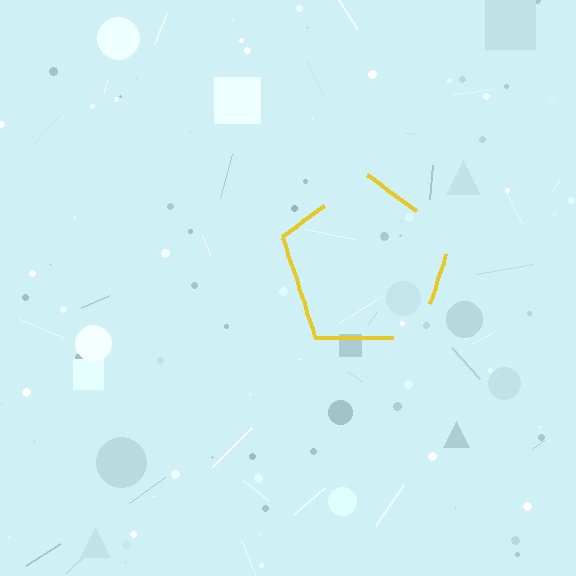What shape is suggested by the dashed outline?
The dashed outline suggests a pentagon.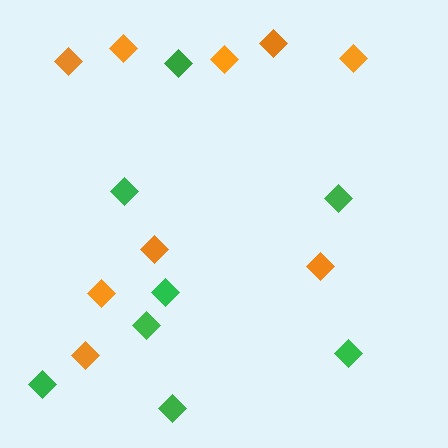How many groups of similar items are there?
There are 2 groups: one group of green diamonds (8) and one group of orange diamonds (9).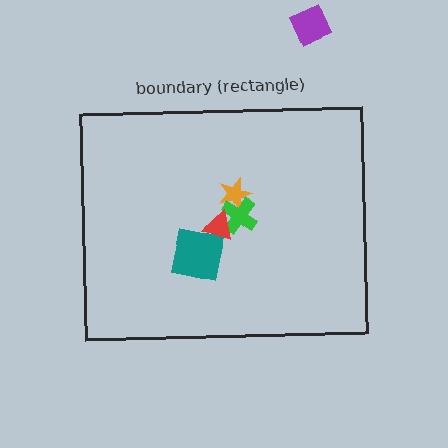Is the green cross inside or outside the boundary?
Inside.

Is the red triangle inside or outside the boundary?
Inside.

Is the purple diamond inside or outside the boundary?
Outside.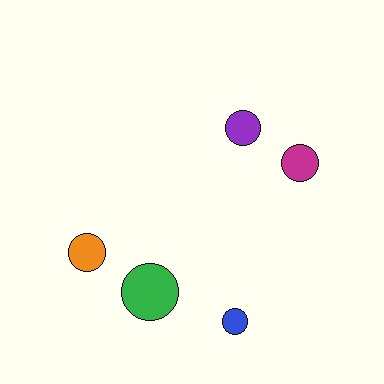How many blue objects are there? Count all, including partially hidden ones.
There is 1 blue object.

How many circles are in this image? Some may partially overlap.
There are 5 circles.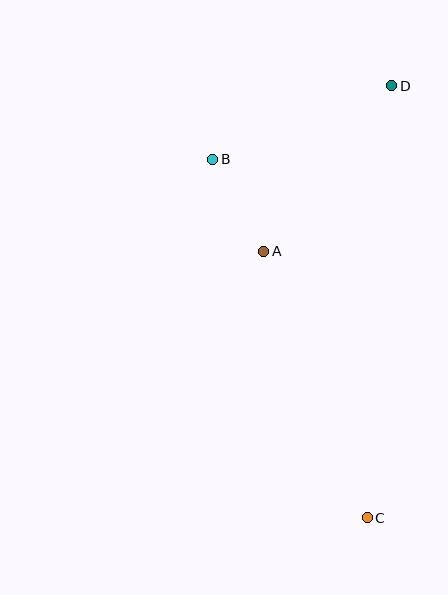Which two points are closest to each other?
Points A and B are closest to each other.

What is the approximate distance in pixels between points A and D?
The distance between A and D is approximately 210 pixels.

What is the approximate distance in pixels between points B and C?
The distance between B and C is approximately 390 pixels.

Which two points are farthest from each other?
Points C and D are farthest from each other.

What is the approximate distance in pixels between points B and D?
The distance between B and D is approximately 194 pixels.